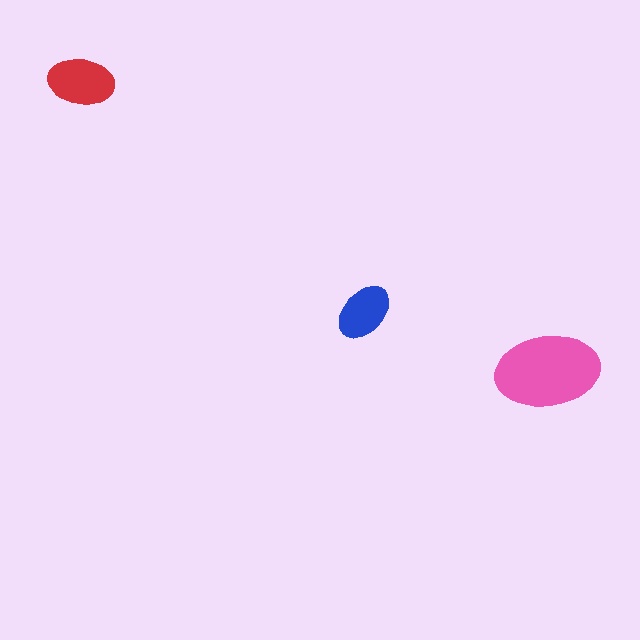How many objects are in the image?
There are 3 objects in the image.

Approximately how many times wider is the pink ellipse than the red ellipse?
About 1.5 times wider.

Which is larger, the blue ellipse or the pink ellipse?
The pink one.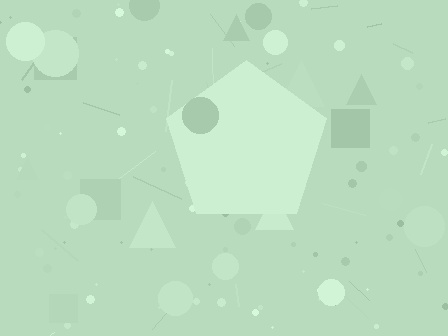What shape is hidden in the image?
A pentagon is hidden in the image.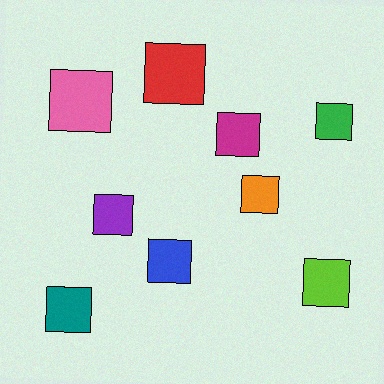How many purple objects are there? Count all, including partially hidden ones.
There is 1 purple object.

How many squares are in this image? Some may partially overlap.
There are 9 squares.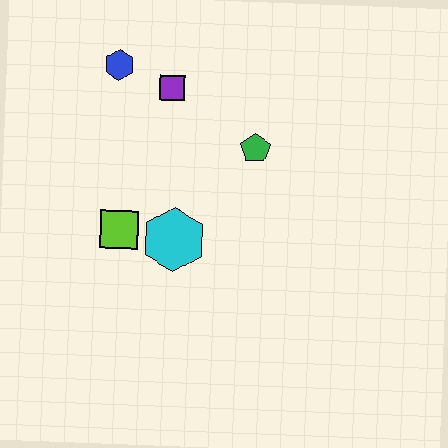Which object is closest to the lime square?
The cyan hexagon is closest to the lime square.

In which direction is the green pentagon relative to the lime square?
The green pentagon is to the right of the lime square.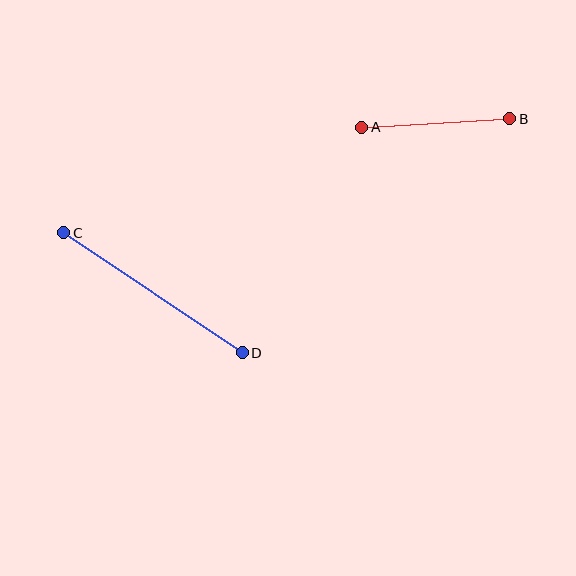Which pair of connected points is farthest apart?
Points C and D are farthest apart.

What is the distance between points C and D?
The distance is approximately 215 pixels.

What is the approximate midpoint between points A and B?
The midpoint is at approximately (436, 123) pixels.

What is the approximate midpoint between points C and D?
The midpoint is at approximately (153, 293) pixels.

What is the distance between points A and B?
The distance is approximately 148 pixels.